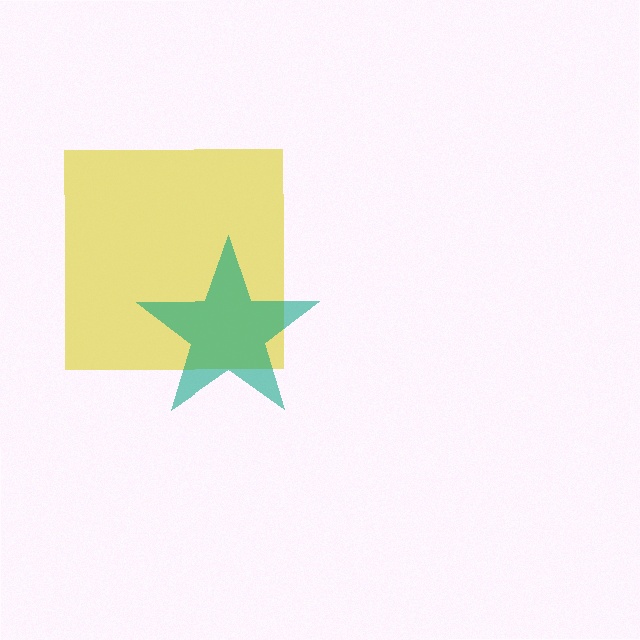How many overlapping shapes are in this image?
There are 2 overlapping shapes in the image.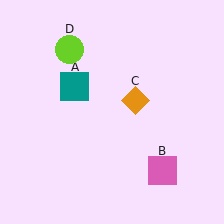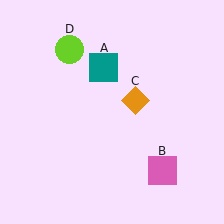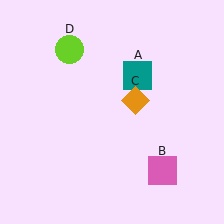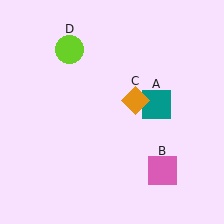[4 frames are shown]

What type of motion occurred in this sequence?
The teal square (object A) rotated clockwise around the center of the scene.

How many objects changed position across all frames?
1 object changed position: teal square (object A).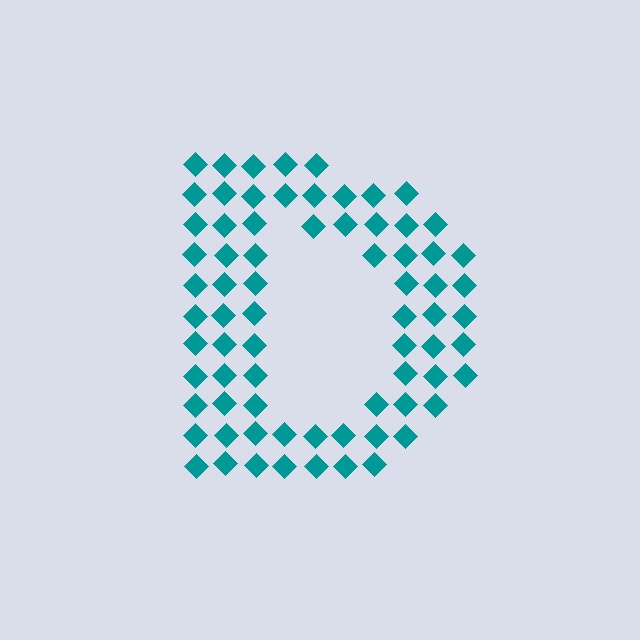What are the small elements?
The small elements are diamonds.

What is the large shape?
The large shape is the letter D.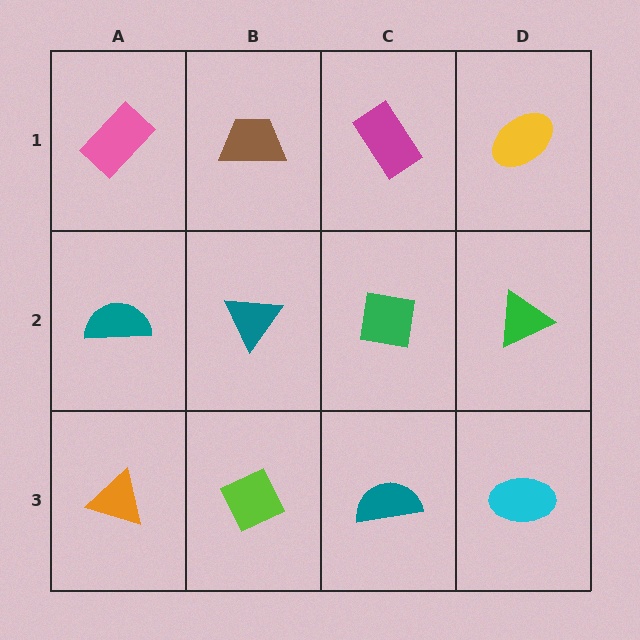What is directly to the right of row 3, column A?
A lime diamond.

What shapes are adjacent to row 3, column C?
A green square (row 2, column C), a lime diamond (row 3, column B), a cyan ellipse (row 3, column D).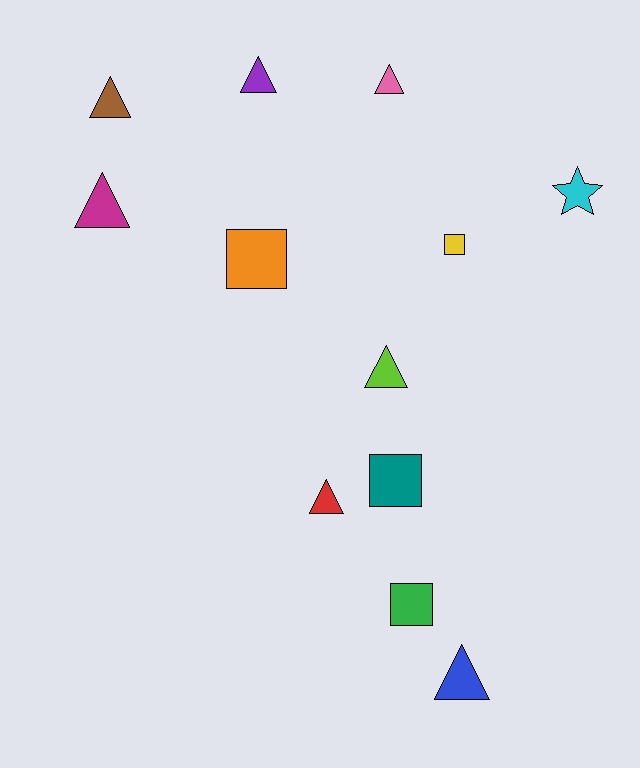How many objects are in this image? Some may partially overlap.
There are 12 objects.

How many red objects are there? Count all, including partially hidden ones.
There is 1 red object.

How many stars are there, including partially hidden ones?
There is 1 star.